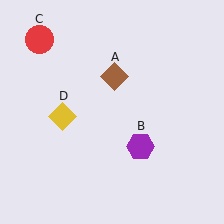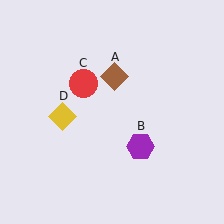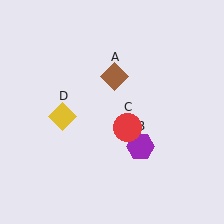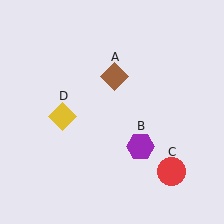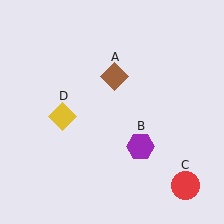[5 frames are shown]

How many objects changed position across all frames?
1 object changed position: red circle (object C).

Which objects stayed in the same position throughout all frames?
Brown diamond (object A) and purple hexagon (object B) and yellow diamond (object D) remained stationary.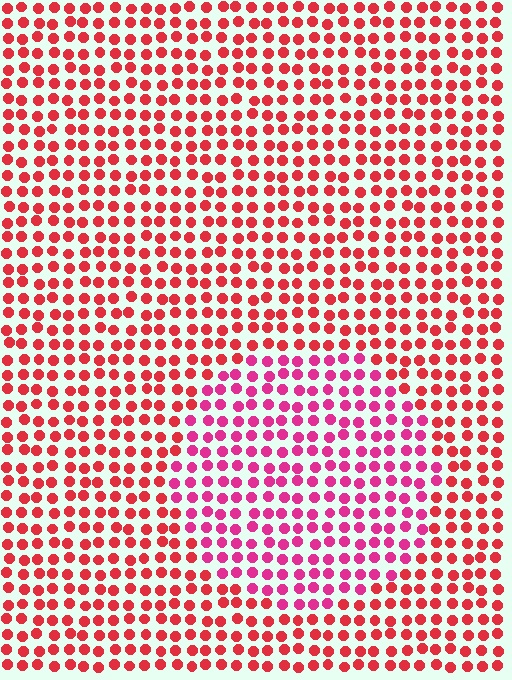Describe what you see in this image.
The image is filled with small red elements in a uniform arrangement. A circle-shaped region is visible where the elements are tinted to a slightly different hue, forming a subtle color boundary.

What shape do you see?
I see a circle.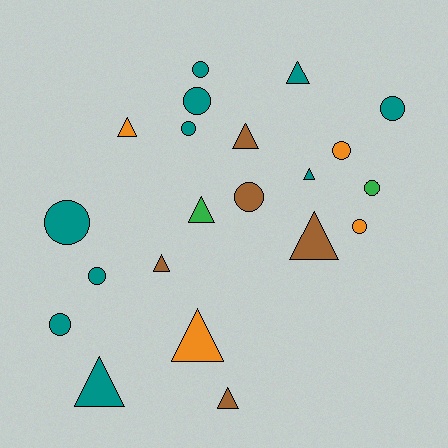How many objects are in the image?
There are 21 objects.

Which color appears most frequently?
Teal, with 10 objects.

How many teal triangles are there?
There are 3 teal triangles.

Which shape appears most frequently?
Circle, with 11 objects.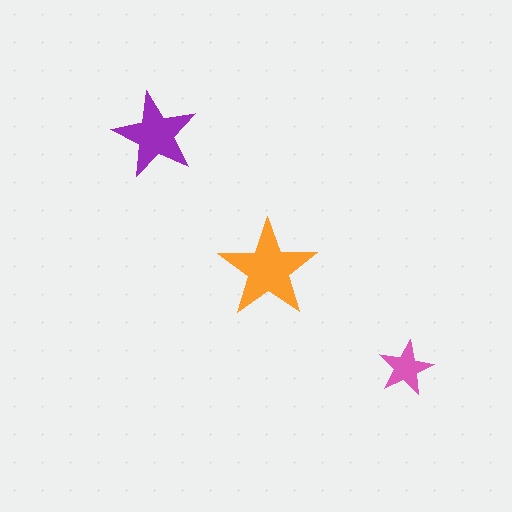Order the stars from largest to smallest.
the orange one, the purple one, the pink one.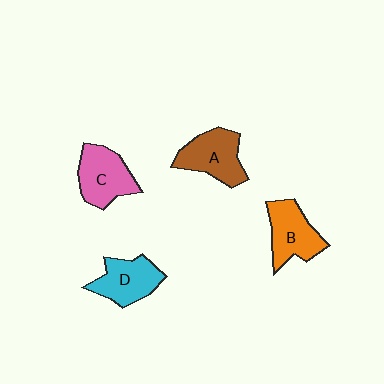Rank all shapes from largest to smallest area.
From largest to smallest: C (pink), A (brown), B (orange), D (cyan).